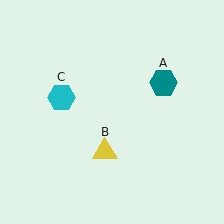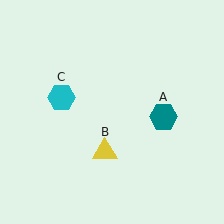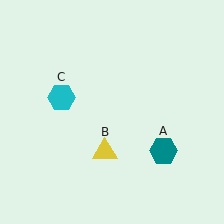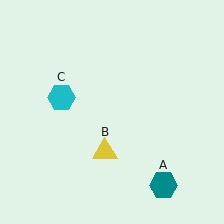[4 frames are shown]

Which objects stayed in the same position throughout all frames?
Yellow triangle (object B) and cyan hexagon (object C) remained stationary.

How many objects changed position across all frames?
1 object changed position: teal hexagon (object A).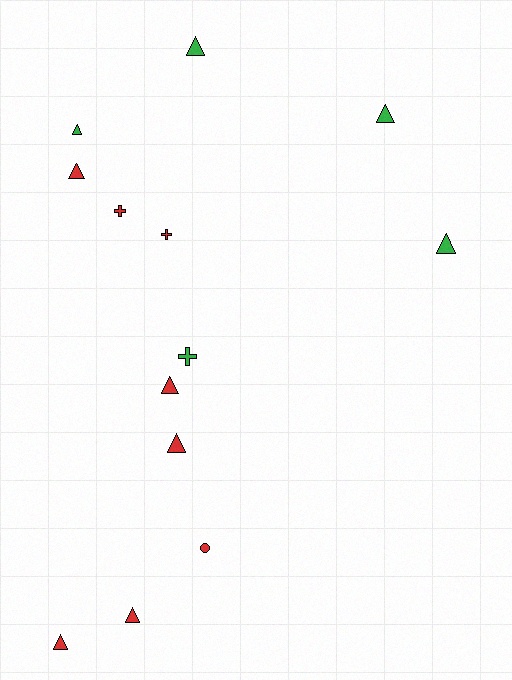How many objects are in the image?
There are 13 objects.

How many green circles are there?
There are no green circles.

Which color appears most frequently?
Red, with 8 objects.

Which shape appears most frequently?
Triangle, with 9 objects.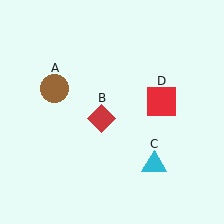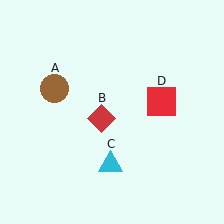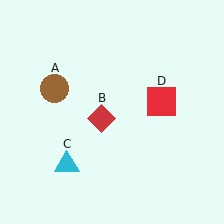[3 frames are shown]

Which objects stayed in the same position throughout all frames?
Brown circle (object A) and red diamond (object B) and red square (object D) remained stationary.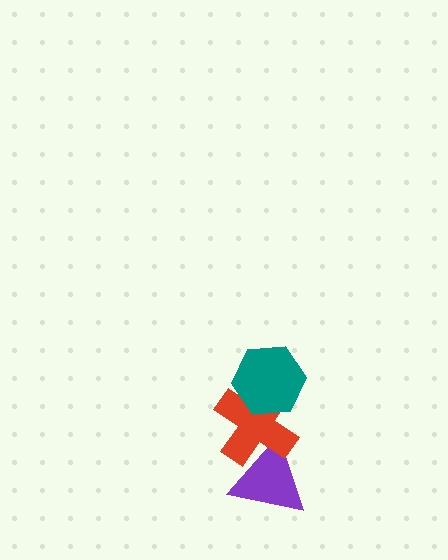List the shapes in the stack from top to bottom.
From top to bottom: the teal hexagon, the red cross, the purple triangle.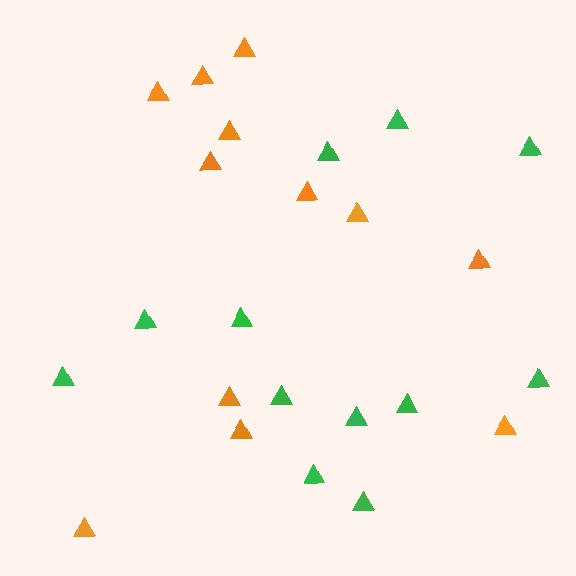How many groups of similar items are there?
There are 2 groups: one group of orange triangles (12) and one group of green triangles (12).